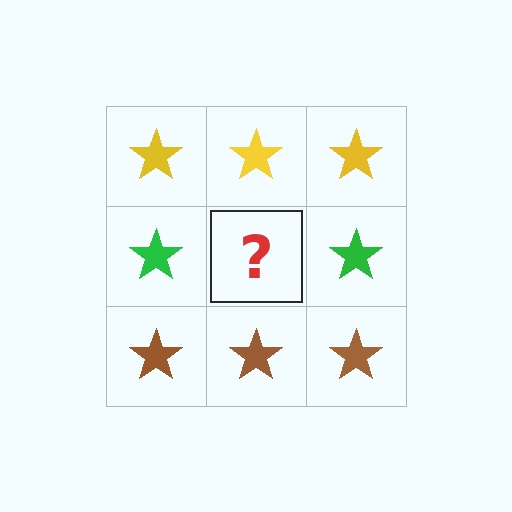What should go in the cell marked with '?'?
The missing cell should contain a green star.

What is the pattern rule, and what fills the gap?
The rule is that each row has a consistent color. The gap should be filled with a green star.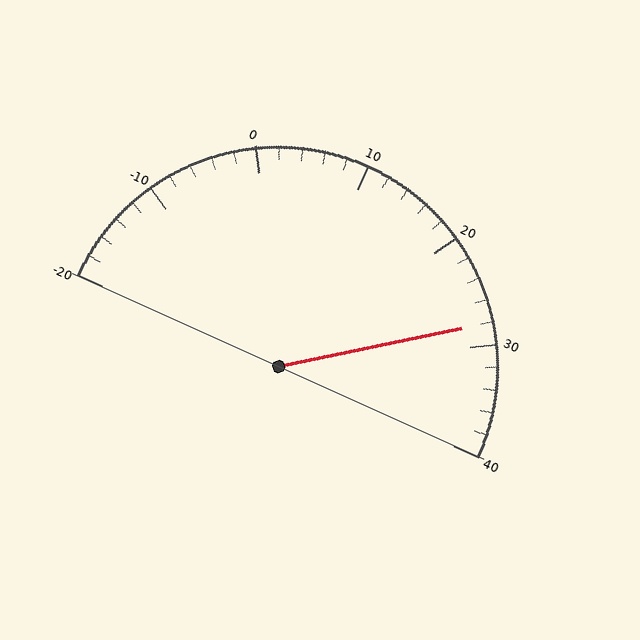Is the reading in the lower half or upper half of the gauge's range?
The reading is in the upper half of the range (-20 to 40).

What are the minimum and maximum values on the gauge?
The gauge ranges from -20 to 40.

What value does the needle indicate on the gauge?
The needle indicates approximately 28.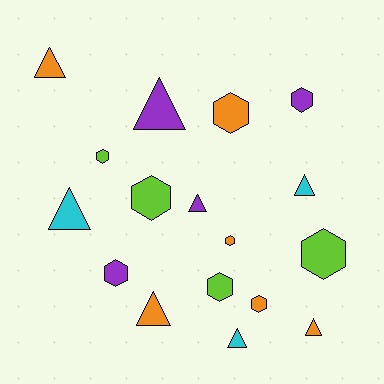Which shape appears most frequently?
Hexagon, with 9 objects.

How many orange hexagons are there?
There are 3 orange hexagons.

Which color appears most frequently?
Orange, with 6 objects.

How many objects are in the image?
There are 17 objects.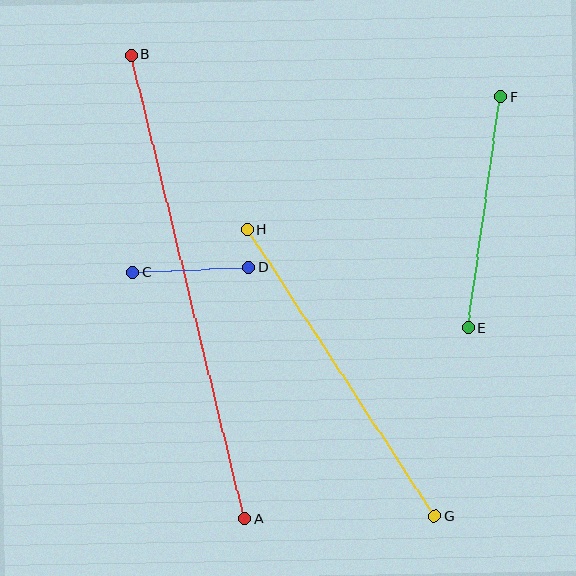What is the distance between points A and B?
The distance is approximately 477 pixels.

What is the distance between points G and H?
The distance is approximately 342 pixels.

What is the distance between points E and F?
The distance is approximately 233 pixels.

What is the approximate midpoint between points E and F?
The midpoint is at approximately (484, 212) pixels.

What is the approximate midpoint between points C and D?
The midpoint is at approximately (190, 270) pixels.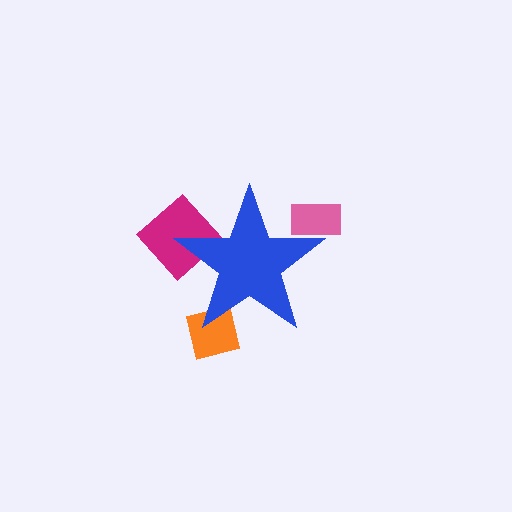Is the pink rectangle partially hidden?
Yes, the pink rectangle is partially hidden behind the blue star.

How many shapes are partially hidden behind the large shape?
3 shapes are partially hidden.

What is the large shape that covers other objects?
A blue star.